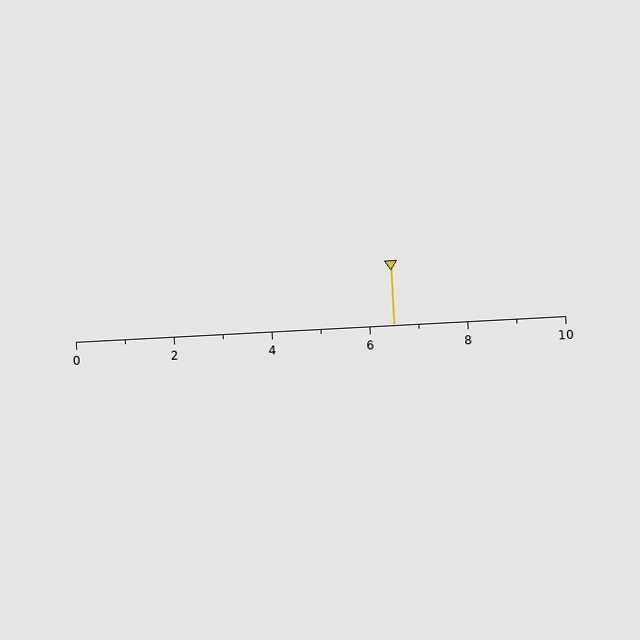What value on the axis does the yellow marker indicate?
The marker indicates approximately 6.5.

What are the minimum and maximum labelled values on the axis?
The axis runs from 0 to 10.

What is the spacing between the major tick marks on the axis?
The major ticks are spaced 2 apart.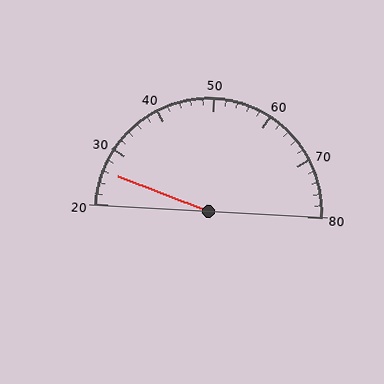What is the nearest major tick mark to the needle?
The nearest major tick mark is 30.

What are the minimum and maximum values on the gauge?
The gauge ranges from 20 to 80.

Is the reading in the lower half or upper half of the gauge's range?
The reading is in the lower half of the range (20 to 80).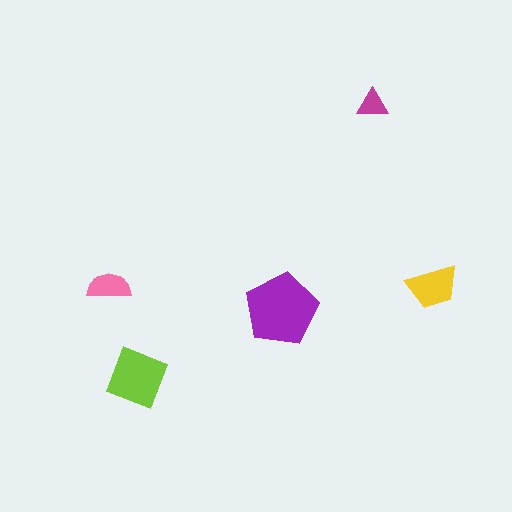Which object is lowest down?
The lime square is bottommost.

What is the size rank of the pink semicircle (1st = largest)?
4th.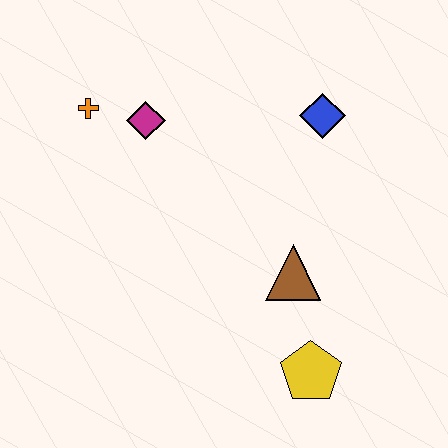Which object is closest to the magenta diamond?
The orange cross is closest to the magenta diamond.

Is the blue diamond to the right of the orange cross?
Yes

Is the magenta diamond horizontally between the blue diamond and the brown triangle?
No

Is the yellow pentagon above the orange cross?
No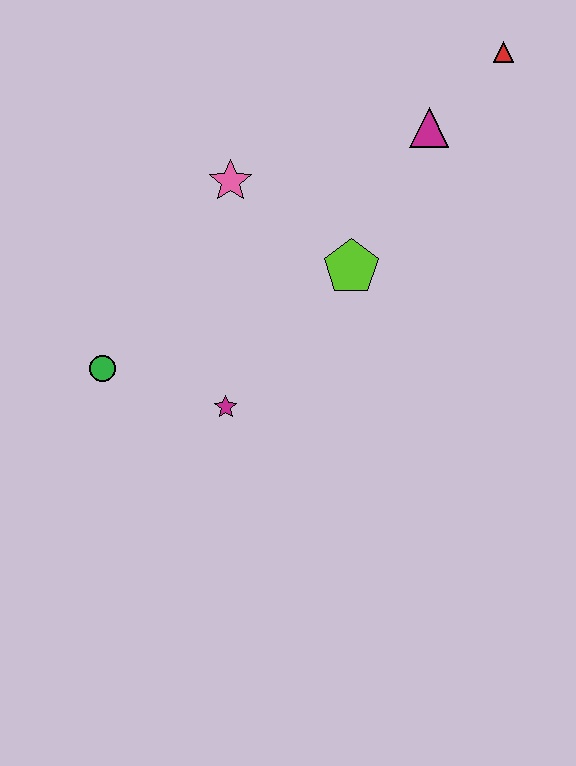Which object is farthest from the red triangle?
The green circle is farthest from the red triangle.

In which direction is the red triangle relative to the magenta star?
The red triangle is above the magenta star.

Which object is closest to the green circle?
The magenta star is closest to the green circle.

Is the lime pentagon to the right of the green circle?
Yes